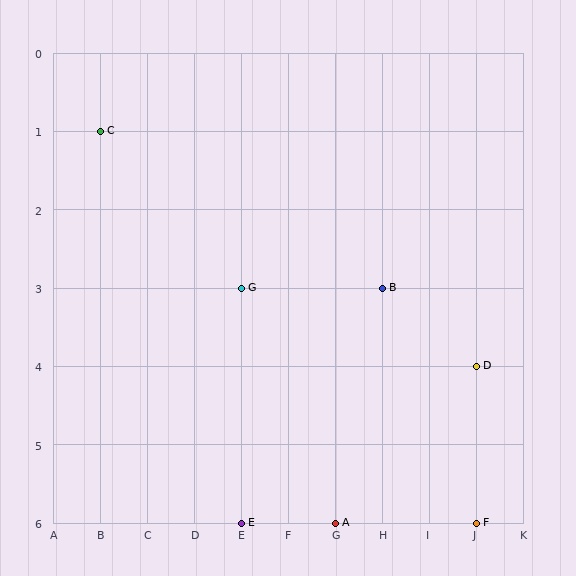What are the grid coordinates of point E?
Point E is at grid coordinates (E, 6).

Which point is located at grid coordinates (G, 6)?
Point A is at (G, 6).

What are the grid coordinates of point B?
Point B is at grid coordinates (H, 3).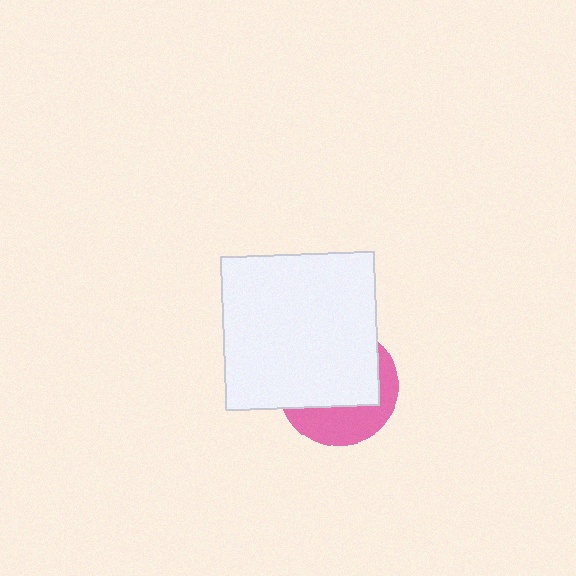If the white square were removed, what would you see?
You would see the complete pink circle.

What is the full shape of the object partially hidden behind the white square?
The partially hidden object is a pink circle.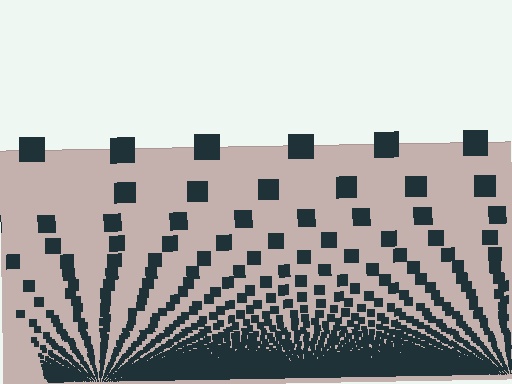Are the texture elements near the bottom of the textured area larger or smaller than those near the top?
Smaller. The gradient is inverted — elements near the bottom are smaller and denser.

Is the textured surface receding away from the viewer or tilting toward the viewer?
The surface appears to tilt toward the viewer. Texture elements get larger and sparser toward the top.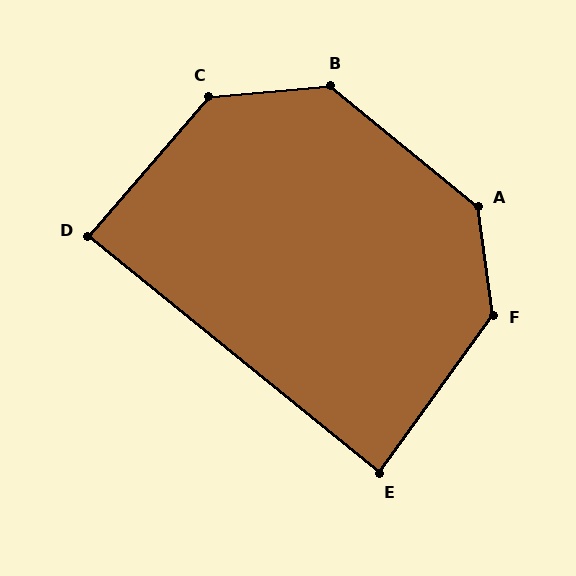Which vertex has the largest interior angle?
A, at approximately 137 degrees.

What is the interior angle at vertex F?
Approximately 137 degrees (obtuse).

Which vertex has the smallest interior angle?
E, at approximately 87 degrees.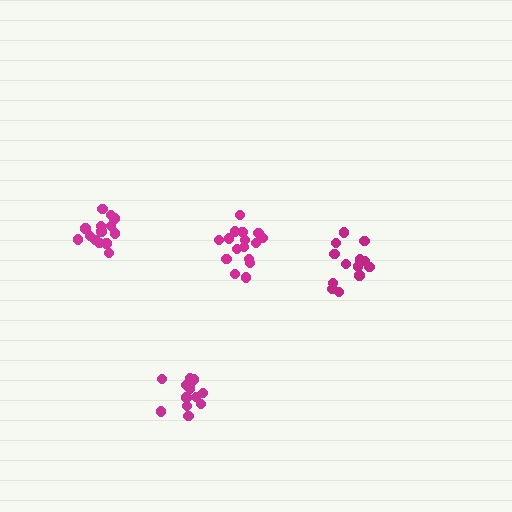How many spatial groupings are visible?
There are 4 spatial groupings.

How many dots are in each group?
Group 1: 13 dots, Group 2: 16 dots, Group 3: 14 dots, Group 4: 14 dots (57 total).